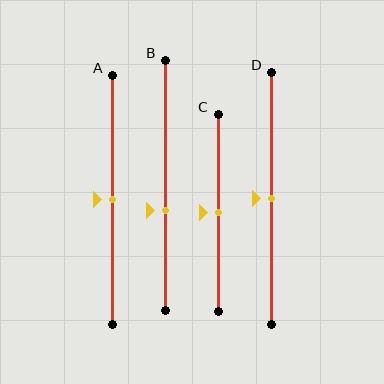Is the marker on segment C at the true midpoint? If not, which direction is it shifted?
Yes, the marker on segment C is at the true midpoint.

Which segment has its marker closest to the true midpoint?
Segment A has its marker closest to the true midpoint.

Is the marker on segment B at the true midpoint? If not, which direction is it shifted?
No, the marker on segment B is shifted downward by about 10% of the segment length.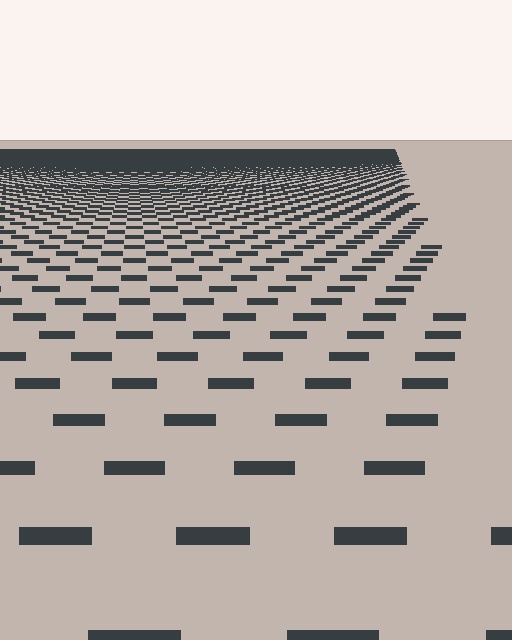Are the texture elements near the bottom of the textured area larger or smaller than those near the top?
Larger. Near the bottom, elements are closer to the viewer and appear at a bigger on-screen size.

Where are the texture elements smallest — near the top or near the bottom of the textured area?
Near the top.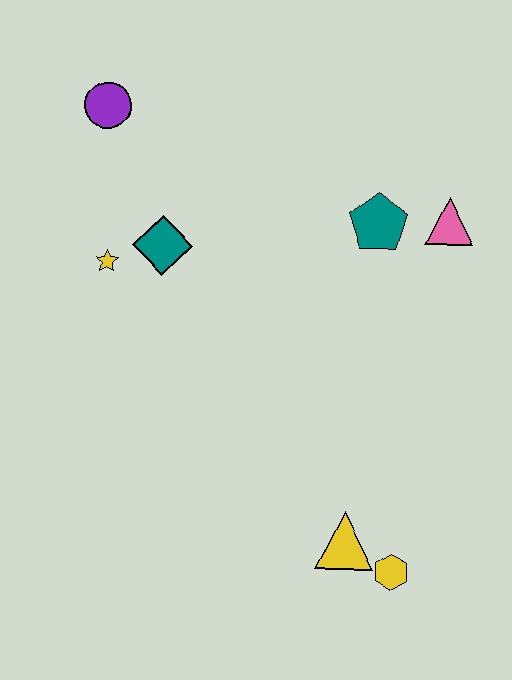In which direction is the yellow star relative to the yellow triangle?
The yellow star is above the yellow triangle.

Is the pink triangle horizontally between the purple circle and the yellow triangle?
No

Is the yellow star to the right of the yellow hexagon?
No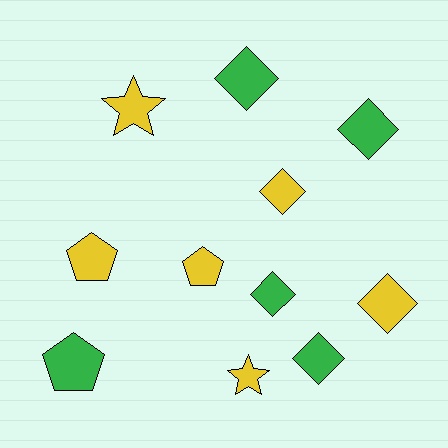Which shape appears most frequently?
Diamond, with 6 objects.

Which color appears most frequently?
Yellow, with 6 objects.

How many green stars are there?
There are no green stars.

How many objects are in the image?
There are 11 objects.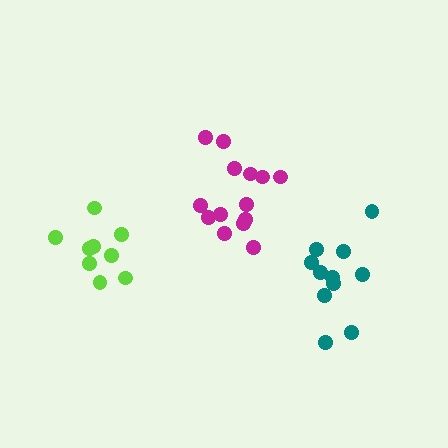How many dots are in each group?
Group 1: 9 dots, Group 2: 14 dots, Group 3: 11 dots (34 total).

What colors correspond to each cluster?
The clusters are colored: lime, magenta, teal.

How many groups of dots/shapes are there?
There are 3 groups.